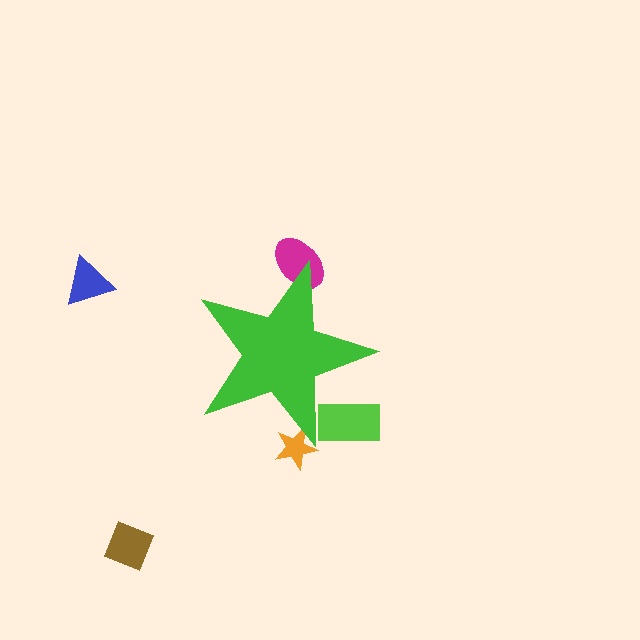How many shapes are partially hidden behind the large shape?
3 shapes are partially hidden.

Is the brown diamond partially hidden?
No, the brown diamond is fully visible.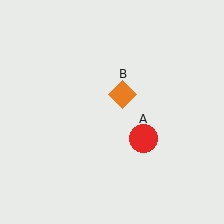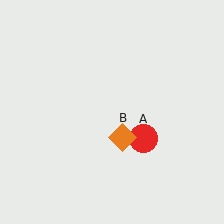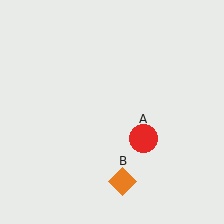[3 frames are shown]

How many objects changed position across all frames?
1 object changed position: orange diamond (object B).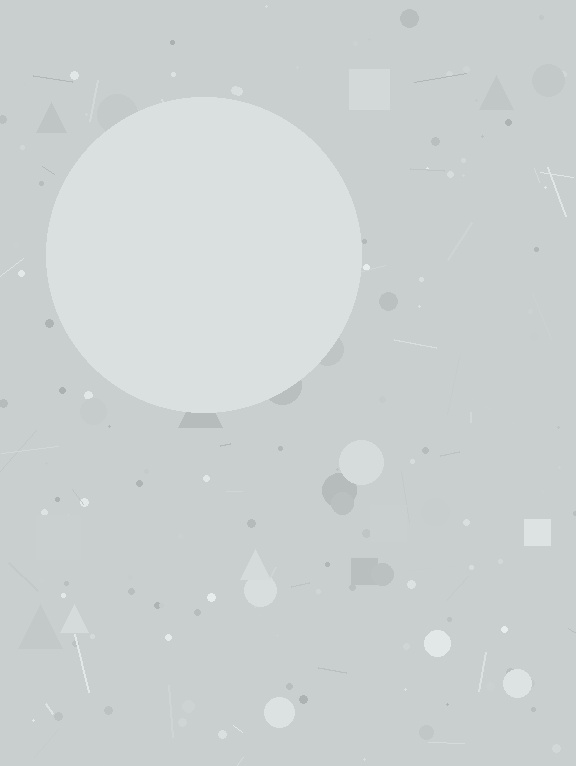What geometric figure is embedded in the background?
A circle is embedded in the background.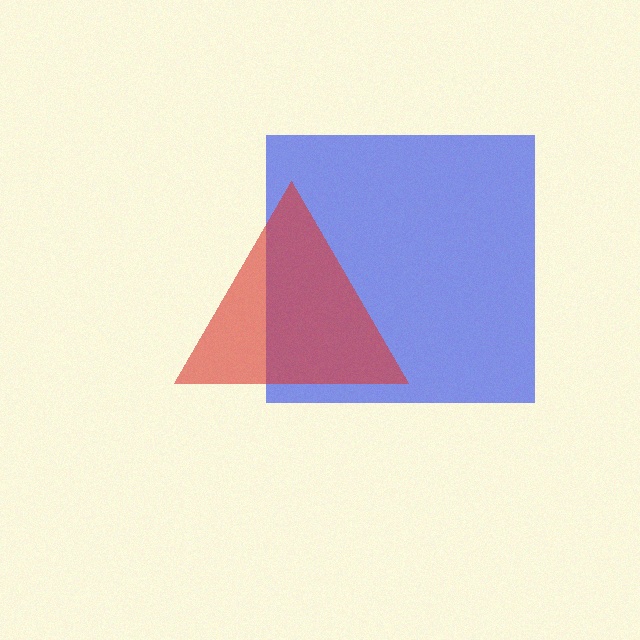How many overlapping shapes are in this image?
There are 2 overlapping shapes in the image.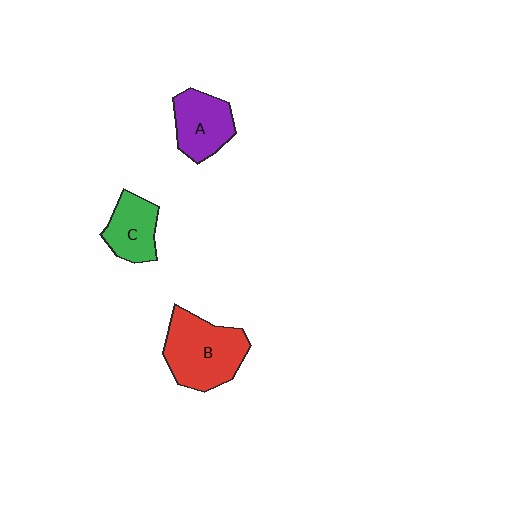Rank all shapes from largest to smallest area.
From largest to smallest: B (red), A (purple), C (green).